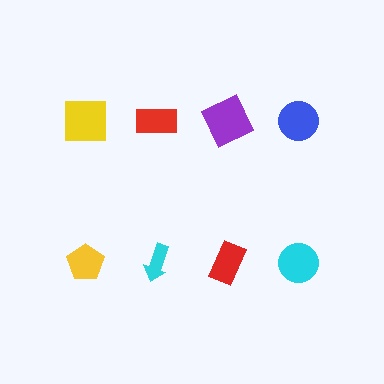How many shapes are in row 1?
4 shapes.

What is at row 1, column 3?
A purple square.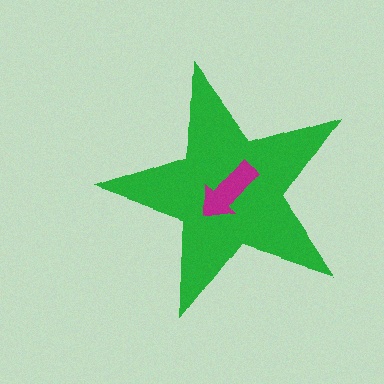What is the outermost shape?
The green star.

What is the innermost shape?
The magenta arrow.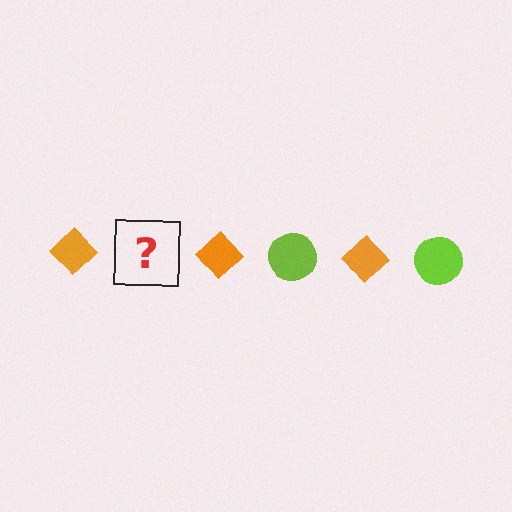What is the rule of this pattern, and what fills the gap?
The rule is that the pattern alternates between orange diamond and lime circle. The gap should be filled with a lime circle.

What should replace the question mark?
The question mark should be replaced with a lime circle.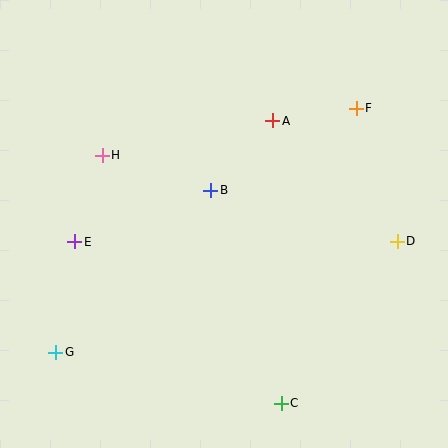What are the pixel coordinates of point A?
Point A is at (273, 121).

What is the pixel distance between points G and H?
The distance between G and H is 202 pixels.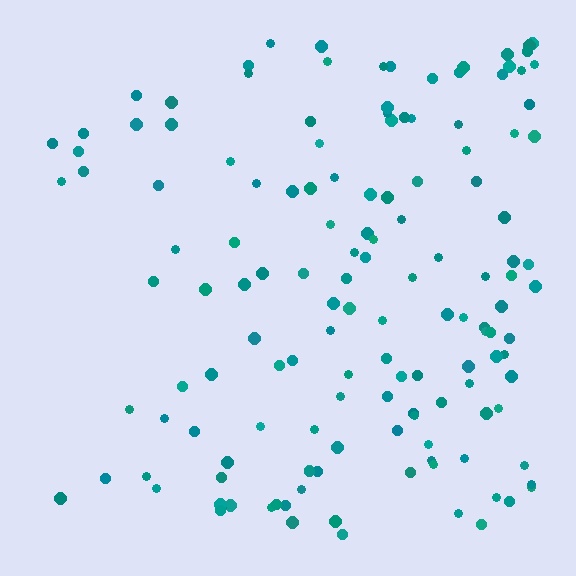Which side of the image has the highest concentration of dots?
The right.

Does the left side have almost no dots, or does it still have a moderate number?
Still a moderate number, just noticeably fewer than the right.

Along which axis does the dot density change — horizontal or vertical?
Horizontal.